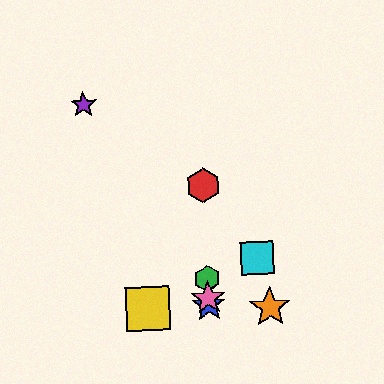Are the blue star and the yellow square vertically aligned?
No, the blue star is at x≈209 and the yellow square is at x≈148.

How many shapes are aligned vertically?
4 shapes (the red hexagon, the blue star, the green hexagon, the pink star) are aligned vertically.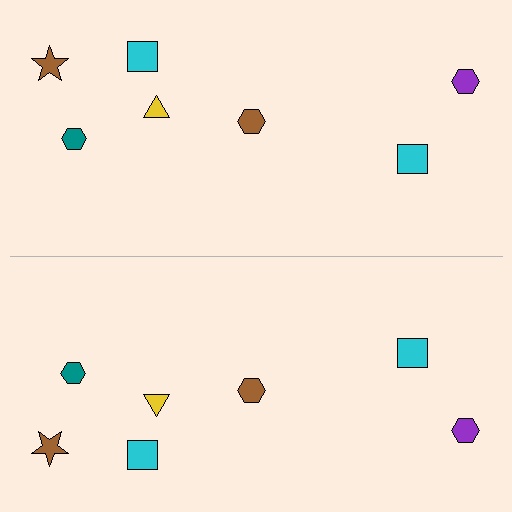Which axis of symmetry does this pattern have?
The pattern has a horizontal axis of symmetry running through the center of the image.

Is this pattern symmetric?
Yes, this pattern has bilateral (reflection) symmetry.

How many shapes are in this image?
There are 14 shapes in this image.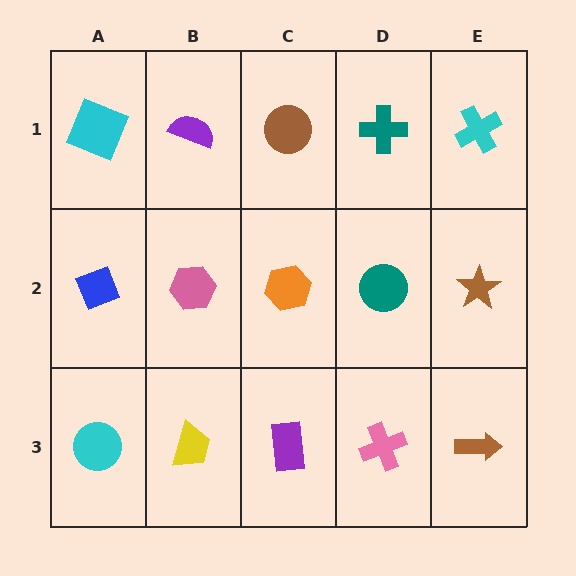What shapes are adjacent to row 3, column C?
An orange hexagon (row 2, column C), a yellow trapezoid (row 3, column B), a pink cross (row 3, column D).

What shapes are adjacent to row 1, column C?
An orange hexagon (row 2, column C), a purple semicircle (row 1, column B), a teal cross (row 1, column D).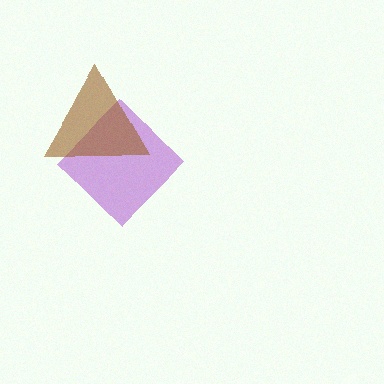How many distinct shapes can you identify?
There are 2 distinct shapes: a purple diamond, a brown triangle.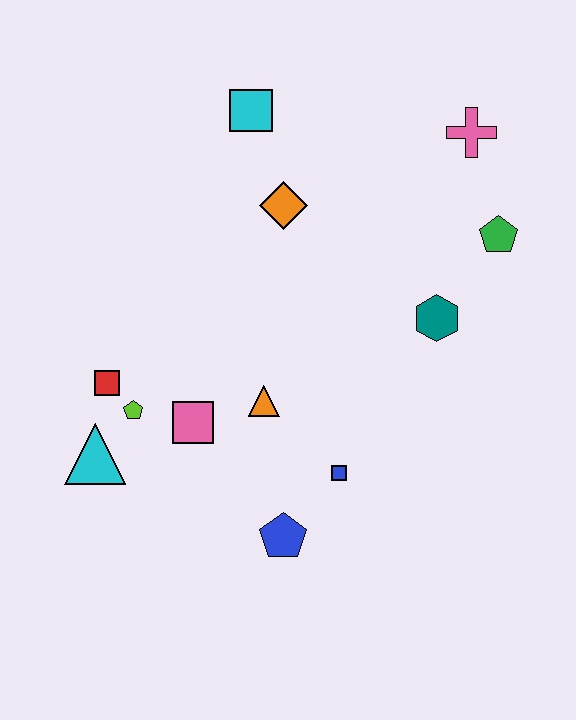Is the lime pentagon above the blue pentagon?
Yes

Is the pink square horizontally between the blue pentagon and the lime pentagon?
Yes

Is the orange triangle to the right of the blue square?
No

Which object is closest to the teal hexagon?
The green pentagon is closest to the teal hexagon.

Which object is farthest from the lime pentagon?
The pink cross is farthest from the lime pentagon.